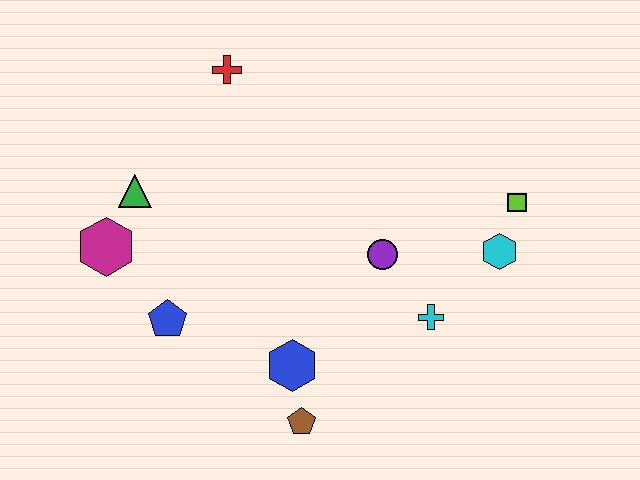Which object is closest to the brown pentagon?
The blue hexagon is closest to the brown pentagon.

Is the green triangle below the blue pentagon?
No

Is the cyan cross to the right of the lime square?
No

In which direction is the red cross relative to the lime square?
The red cross is to the left of the lime square.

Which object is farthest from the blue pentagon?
The lime square is farthest from the blue pentagon.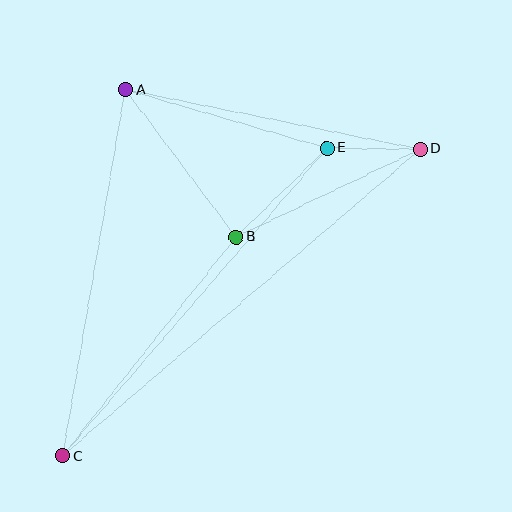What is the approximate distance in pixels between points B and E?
The distance between B and E is approximately 127 pixels.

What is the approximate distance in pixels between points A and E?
The distance between A and E is approximately 210 pixels.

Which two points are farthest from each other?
Points C and D are farthest from each other.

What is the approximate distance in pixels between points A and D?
The distance between A and D is approximately 301 pixels.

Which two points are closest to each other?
Points D and E are closest to each other.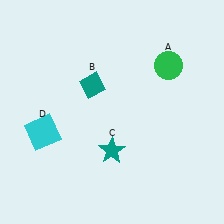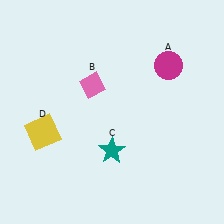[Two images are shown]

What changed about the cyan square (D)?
In Image 1, D is cyan. In Image 2, it changed to yellow.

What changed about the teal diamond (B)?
In Image 1, B is teal. In Image 2, it changed to pink.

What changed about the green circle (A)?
In Image 1, A is green. In Image 2, it changed to magenta.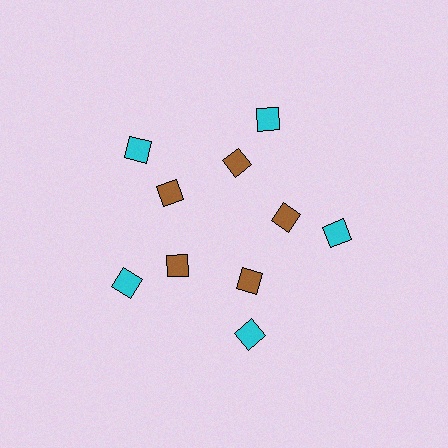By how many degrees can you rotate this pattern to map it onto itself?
The pattern maps onto itself every 72 degrees of rotation.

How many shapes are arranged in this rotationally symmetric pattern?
There are 10 shapes, arranged in 5 groups of 2.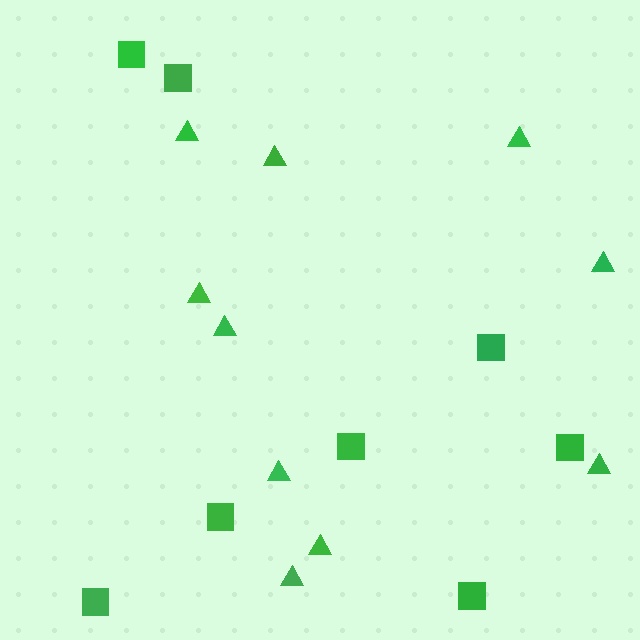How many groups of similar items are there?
There are 2 groups: one group of triangles (10) and one group of squares (8).